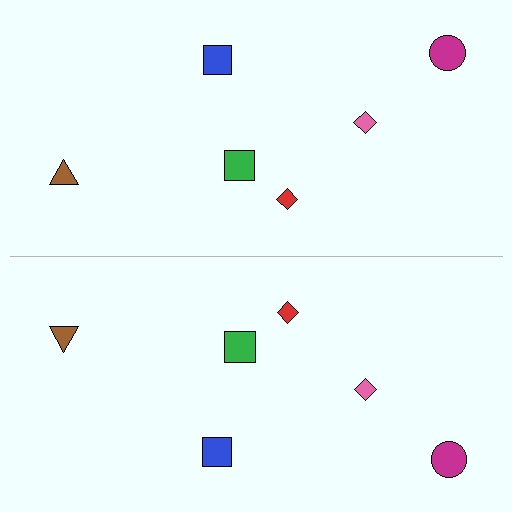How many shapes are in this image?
There are 12 shapes in this image.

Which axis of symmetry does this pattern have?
The pattern has a horizontal axis of symmetry running through the center of the image.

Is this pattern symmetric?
Yes, this pattern has bilateral (reflection) symmetry.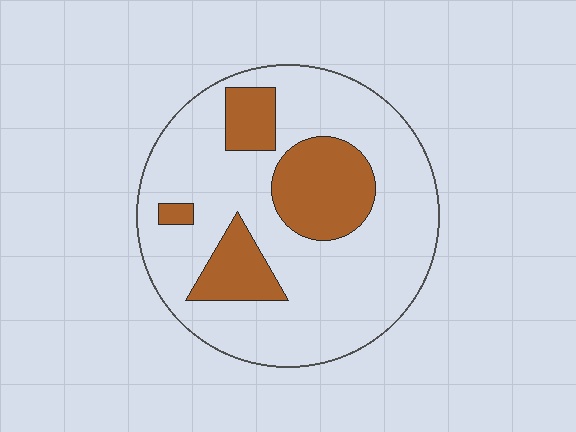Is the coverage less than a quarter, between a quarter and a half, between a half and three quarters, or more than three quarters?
Less than a quarter.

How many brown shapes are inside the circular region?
4.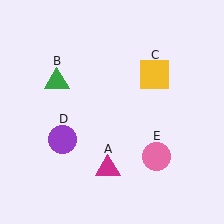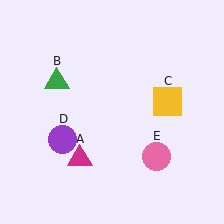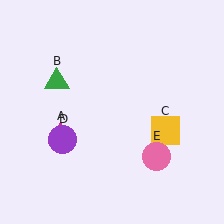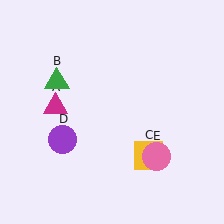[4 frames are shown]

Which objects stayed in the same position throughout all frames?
Green triangle (object B) and purple circle (object D) and pink circle (object E) remained stationary.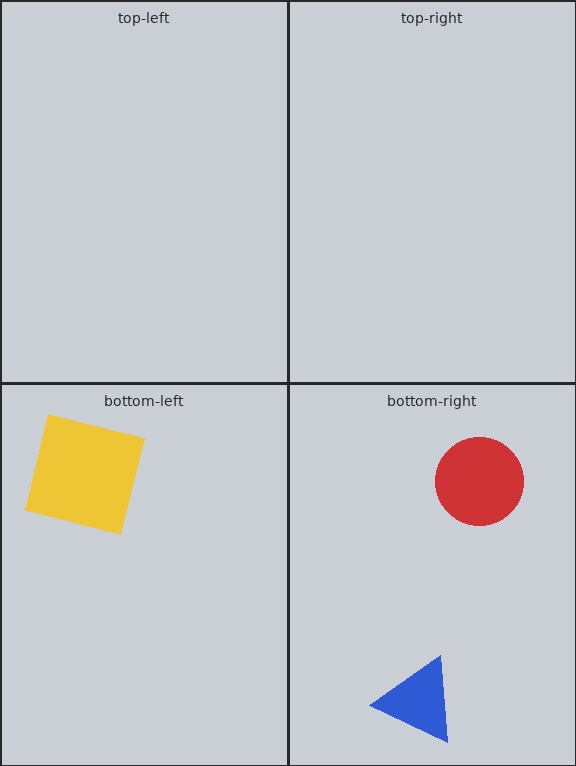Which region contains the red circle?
The bottom-right region.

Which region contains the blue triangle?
The bottom-right region.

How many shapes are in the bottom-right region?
2.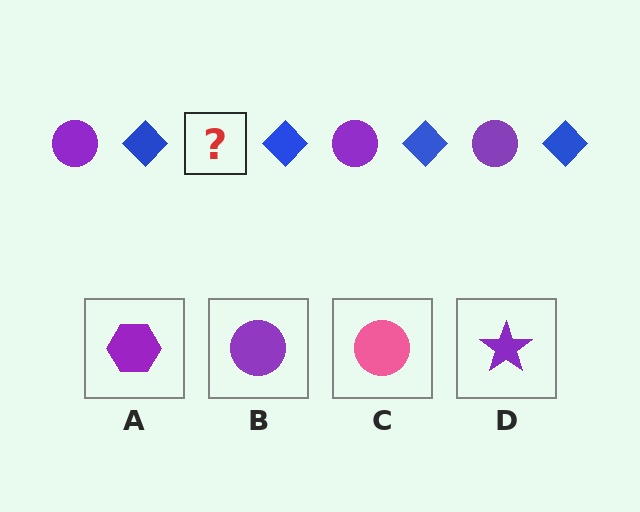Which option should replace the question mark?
Option B.